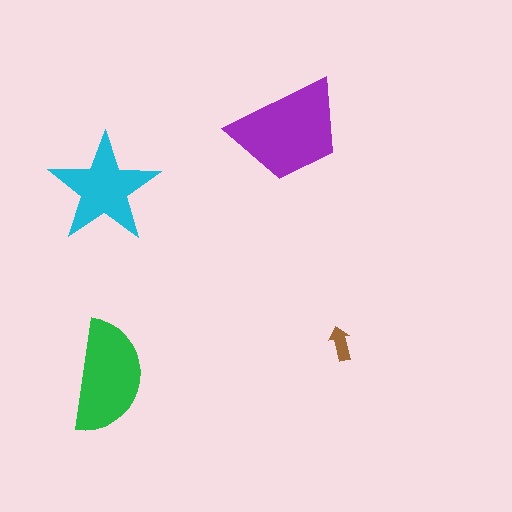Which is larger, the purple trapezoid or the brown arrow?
The purple trapezoid.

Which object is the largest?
The purple trapezoid.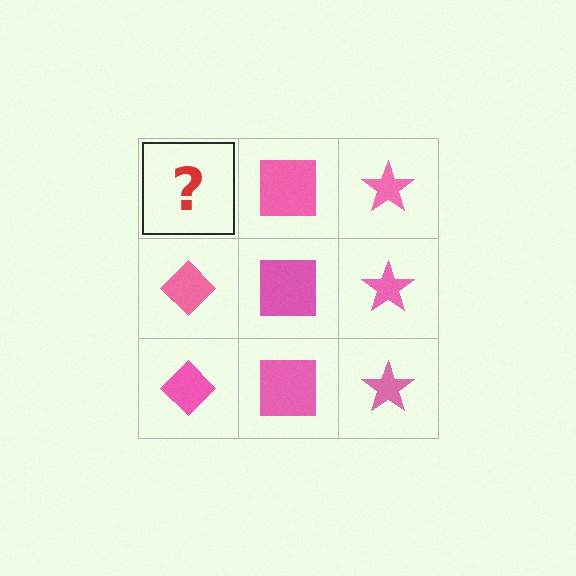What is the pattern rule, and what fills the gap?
The rule is that each column has a consistent shape. The gap should be filled with a pink diamond.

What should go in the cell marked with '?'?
The missing cell should contain a pink diamond.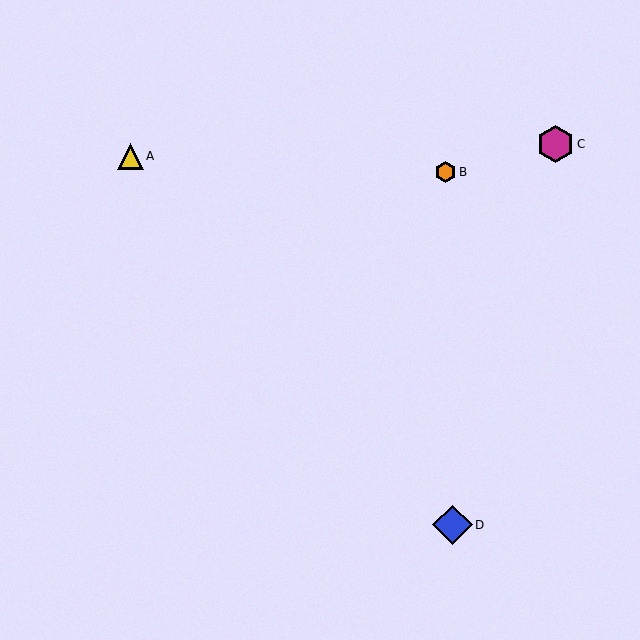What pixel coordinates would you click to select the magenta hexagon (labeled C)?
Click at (555, 144) to select the magenta hexagon C.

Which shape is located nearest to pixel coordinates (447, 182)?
The orange hexagon (labeled B) at (446, 172) is nearest to that location.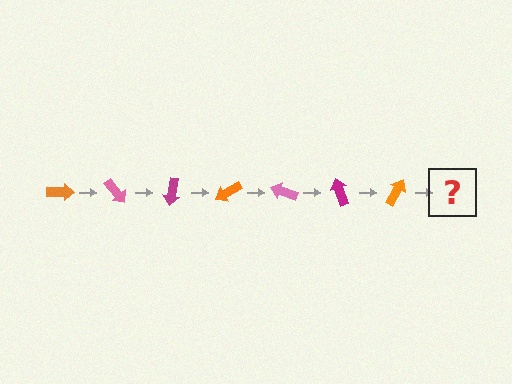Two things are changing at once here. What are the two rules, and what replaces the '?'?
The two rules are that it rotates 50 degrees each step and the color cycles through orange, pink, and magenta. The '?' should be a pink arrow, rotated 350 degrees from the start.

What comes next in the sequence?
The next element should be a pink arrow, rotated 350 degrees from the start.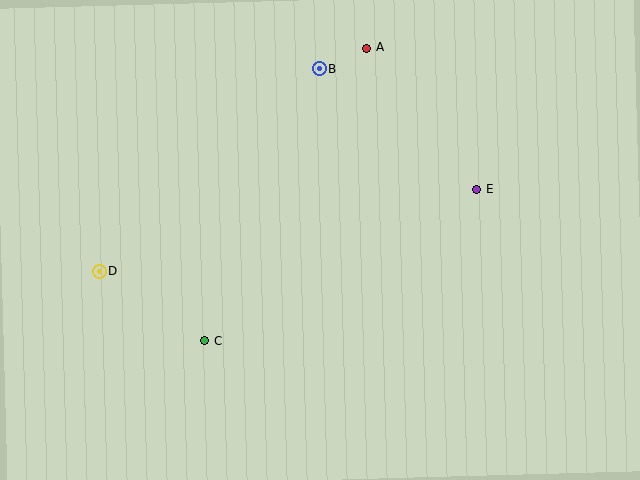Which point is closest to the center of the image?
Point C at (204, 341) is closest to the center.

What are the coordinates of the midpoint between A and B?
The midpoint between A and B is at (343, 58).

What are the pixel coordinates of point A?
Point A is at (366, 48).